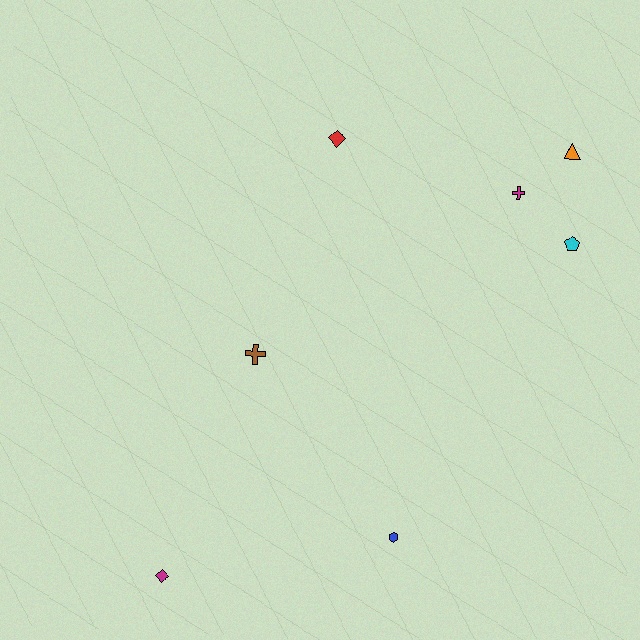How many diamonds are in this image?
There are 2 diamonds.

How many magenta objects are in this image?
There are 2 magenta objects.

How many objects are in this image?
There are 7 objects.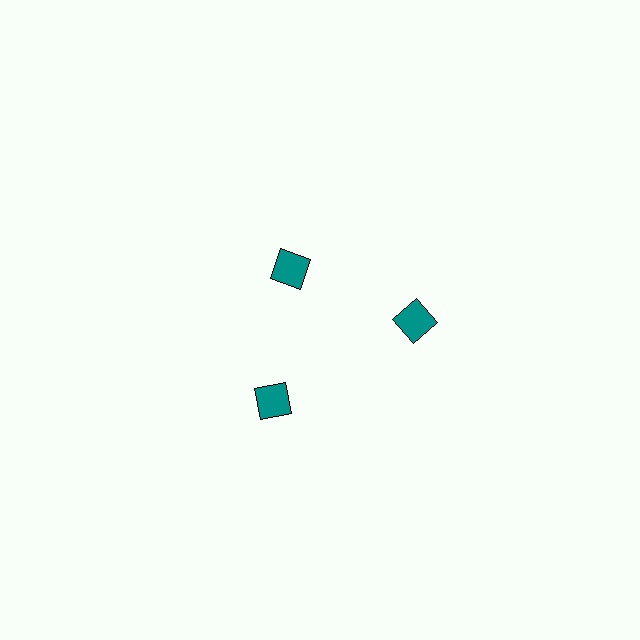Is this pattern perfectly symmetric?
No. The 3 teal diamonds are arranged in a ring, but one element near the 11 o'clock position is pulled inward toward the center, breaking the 3-fold rotational symmetry.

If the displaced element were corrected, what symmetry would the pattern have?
It would have 3-fold rotational symmetry — the pattern would map onto itself every 120 degrees.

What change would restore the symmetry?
The symmetry would be restored by moving it outward, back onto the ring so that all 3 diamonds sit at equal angles and equal distance from the center.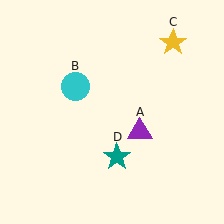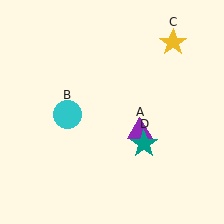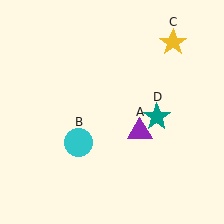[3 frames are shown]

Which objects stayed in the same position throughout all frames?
Purple triangle (object A) and yellow star (object C) remained stationary.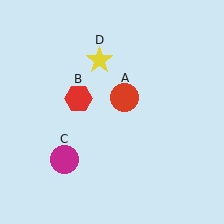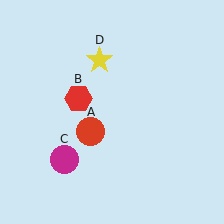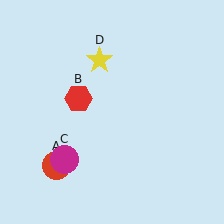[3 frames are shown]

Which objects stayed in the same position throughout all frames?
Red hexagon (object B) and magenta circle (object C) and yellow star (object D) remained stationary.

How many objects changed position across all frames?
1 object changed position: red circle (object A).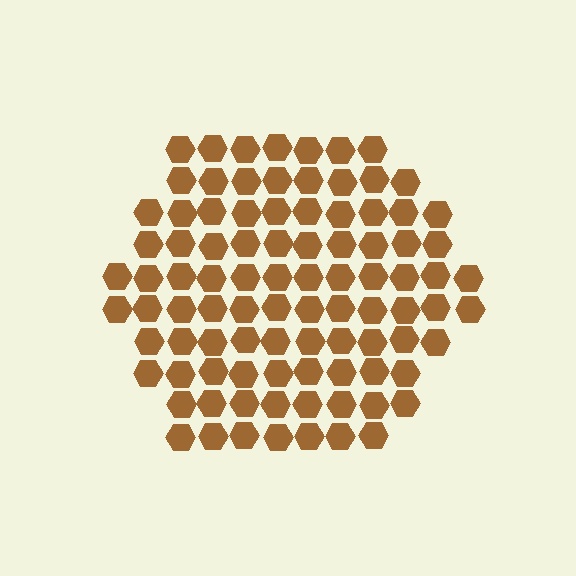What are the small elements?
The small elements are hexagons.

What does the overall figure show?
The overall figure shows a hexagon.